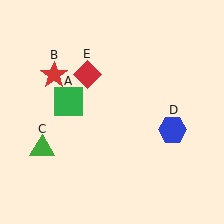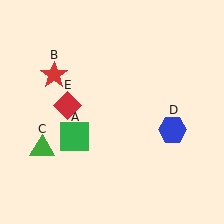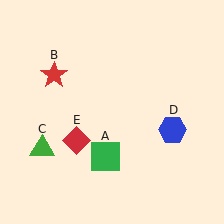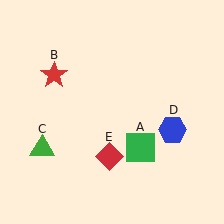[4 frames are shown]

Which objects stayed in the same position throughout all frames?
Red star (object B) and green triangle (object C) and blue hexagon (object D) remained stationary.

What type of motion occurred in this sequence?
The green square (object A), red diamond (object E) rotated counterclockwise around the center of the scene.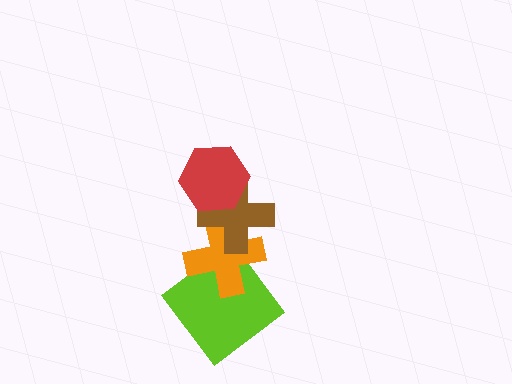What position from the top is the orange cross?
The orange cross is 3rd from the top.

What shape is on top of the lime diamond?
The orange cross is on top of the lime diamond.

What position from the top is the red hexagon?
The red hexagon is 1st from the top.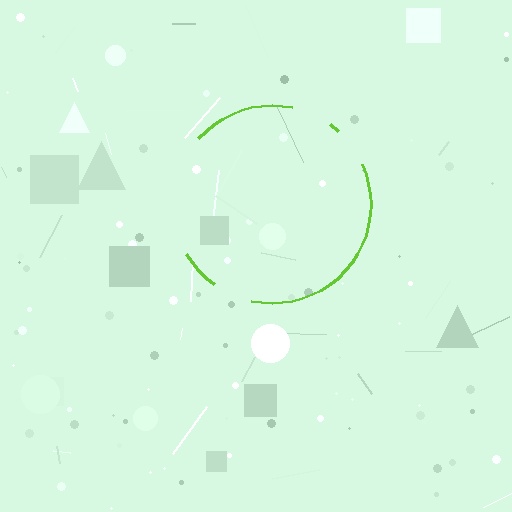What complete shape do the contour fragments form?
The contour fragments form a circle.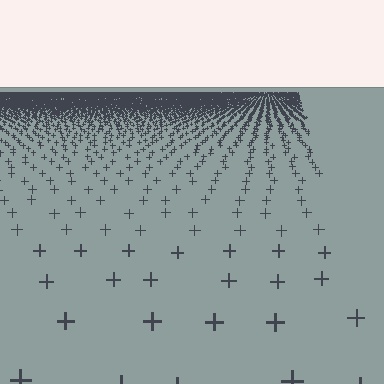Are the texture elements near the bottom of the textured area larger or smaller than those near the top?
Larger. Near the bottom, elements are closer to the viewer and appear at a bigger on-screen size.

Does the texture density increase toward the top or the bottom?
Density increases toward the top.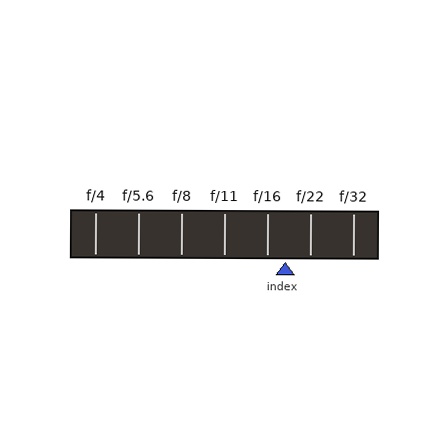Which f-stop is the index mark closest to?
The index mark is closest to f/16.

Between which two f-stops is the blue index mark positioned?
The index mark is between f/16 and f/22.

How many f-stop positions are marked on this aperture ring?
There are 7 f-stop positions marked.